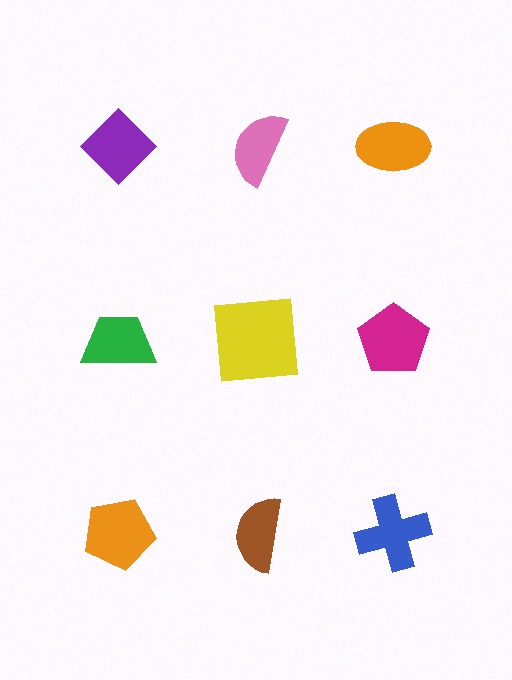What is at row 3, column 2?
A brown semicircle.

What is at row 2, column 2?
A yellow square.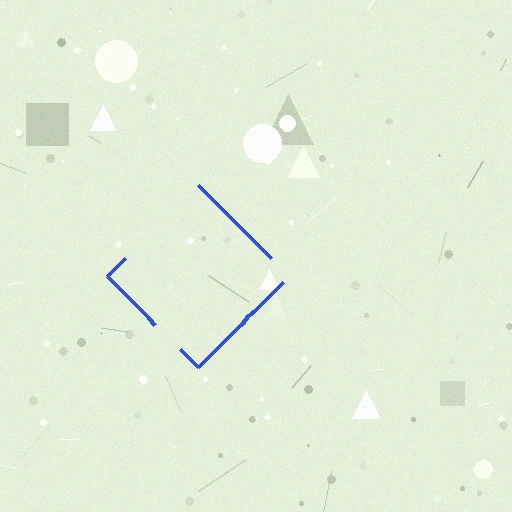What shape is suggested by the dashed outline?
The dashed outline suggests a diamond.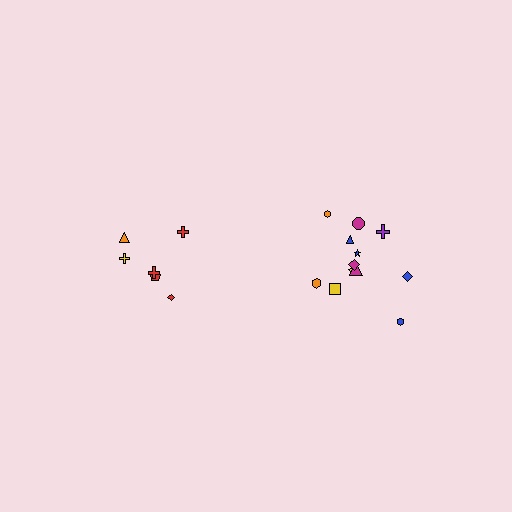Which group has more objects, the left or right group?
The right group.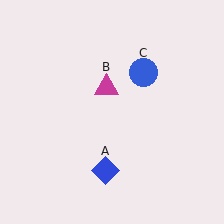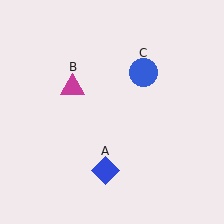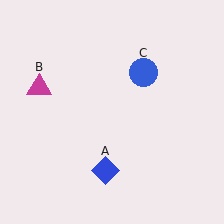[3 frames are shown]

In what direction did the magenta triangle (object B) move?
The magenta triangle (object B) moved left.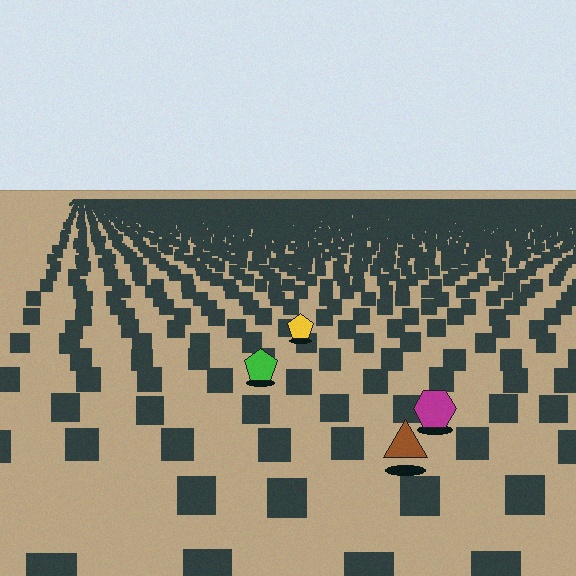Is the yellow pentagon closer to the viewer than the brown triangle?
No. The brown triangle is closer — you can tell from the texture gradient: the ground texture is coarser near it.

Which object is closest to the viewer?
The brown triangle is closest. The texture marks near it are larger and more spread out.